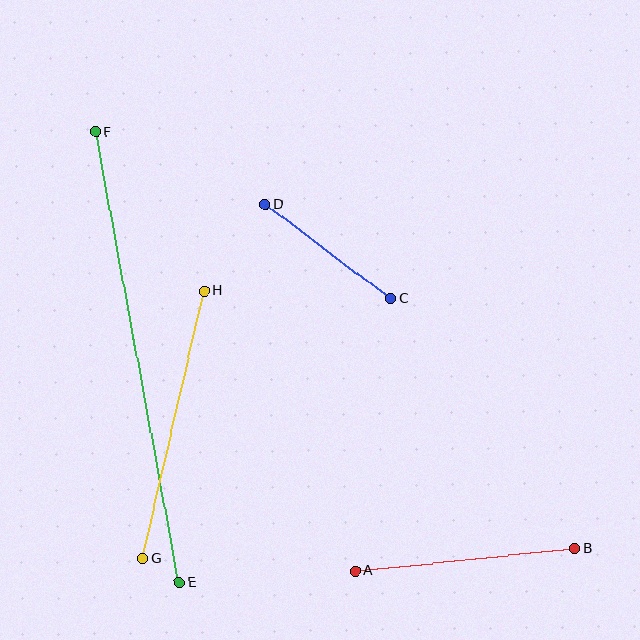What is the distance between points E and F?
The distance is approximately 458 pixels.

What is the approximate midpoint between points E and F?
The midpoint is at approximately (137, 357) pixels.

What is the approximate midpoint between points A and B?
The midpoint is at approximately (465, 559) pixels.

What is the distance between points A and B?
The distance is approximately 220 pixels.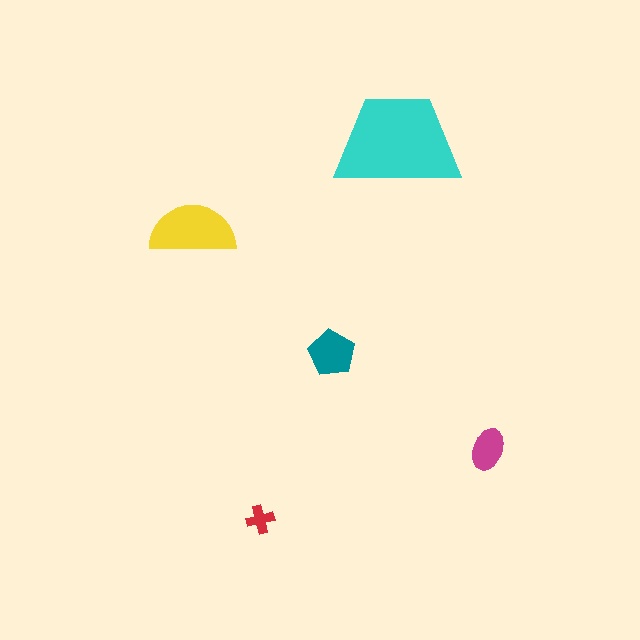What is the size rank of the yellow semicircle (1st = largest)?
2nd.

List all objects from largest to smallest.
The cyan trapezoid, the yellow semicircle, the teal pentagon, the magenta ellipse, the red cross.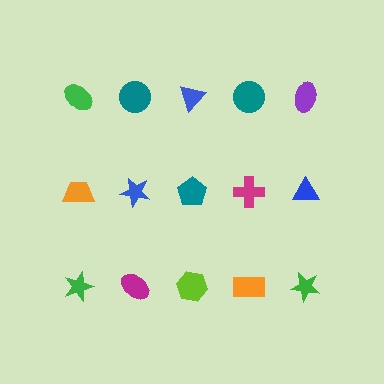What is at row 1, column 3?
A blue triangle.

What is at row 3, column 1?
A green star.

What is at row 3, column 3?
A lime hexagon.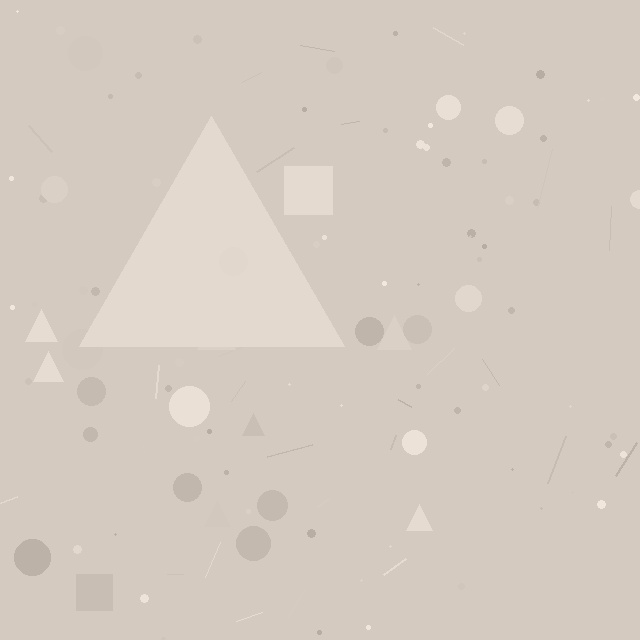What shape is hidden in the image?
A triangle is hidden in the image.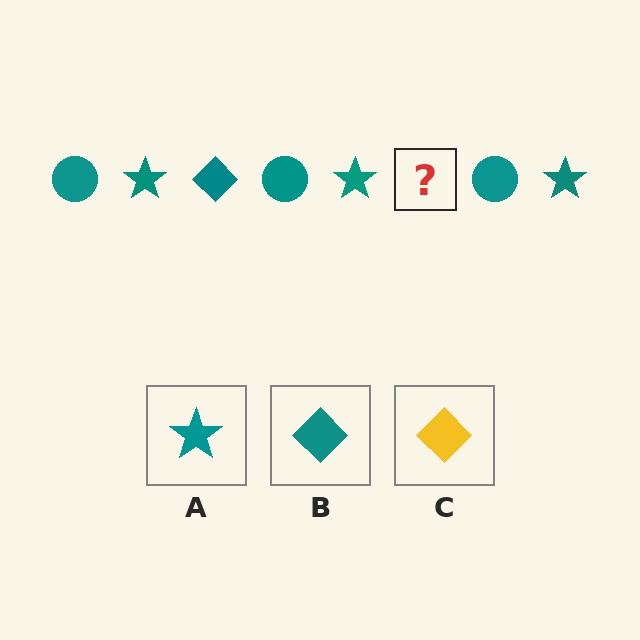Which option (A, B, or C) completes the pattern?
B.